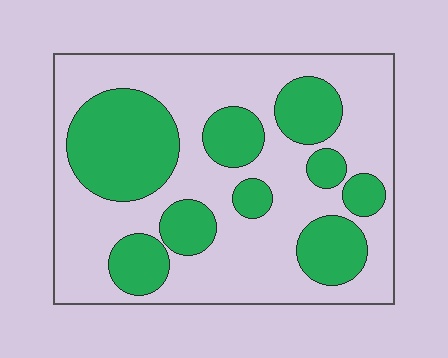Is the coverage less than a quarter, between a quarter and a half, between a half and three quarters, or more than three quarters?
Between a quarter and a half.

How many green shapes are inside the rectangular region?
9.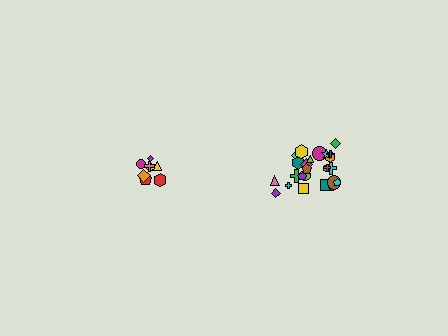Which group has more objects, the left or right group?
The right group.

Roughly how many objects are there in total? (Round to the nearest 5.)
Roughly 35 objects in total.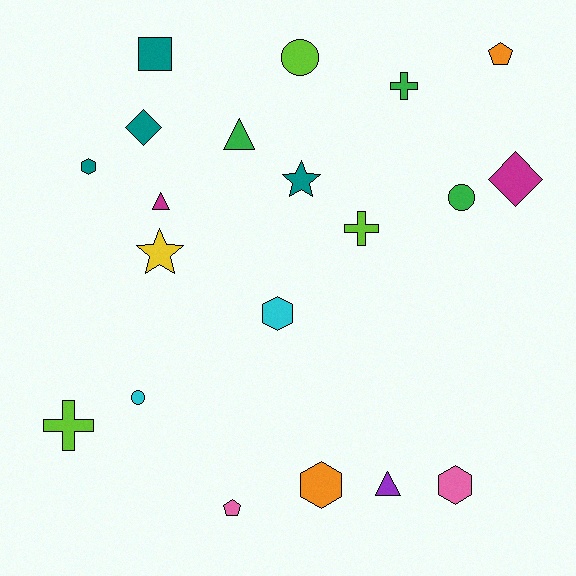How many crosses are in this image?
There are 3 crosses.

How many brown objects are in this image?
There are no brown objects.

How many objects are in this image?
There are 20 objects.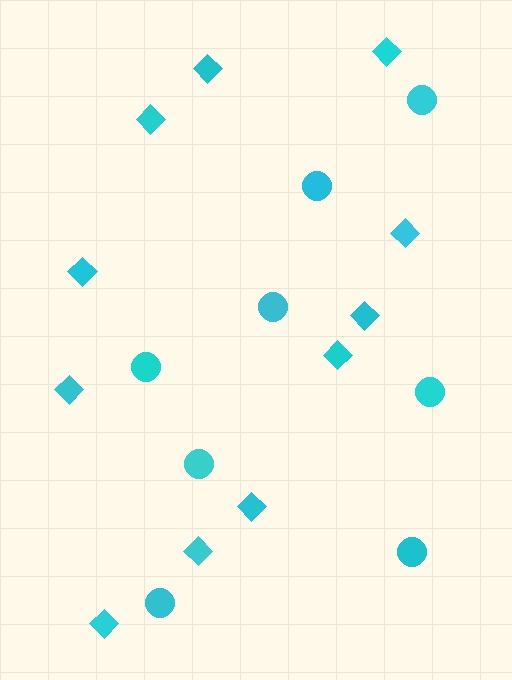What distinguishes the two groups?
There are 2 groups: one group of circles (8) and one group of diamonds (11).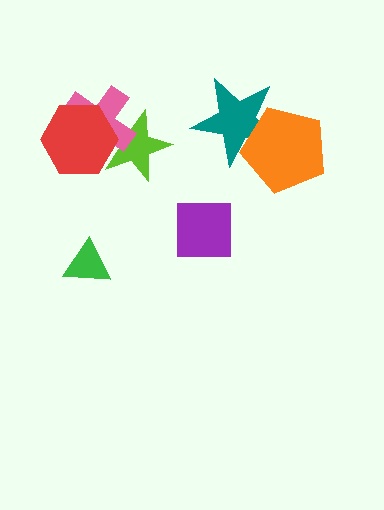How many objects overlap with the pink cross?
2 objects overlap with the pink cross.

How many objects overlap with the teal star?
1 object overlaps with the teal star.